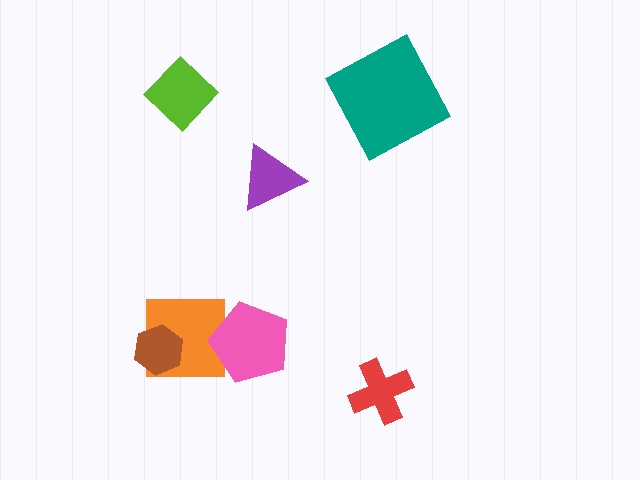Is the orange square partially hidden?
Yes, it is partially covered by another shape.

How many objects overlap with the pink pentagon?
1 object overlaps with the pink pentagon.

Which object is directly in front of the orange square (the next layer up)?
The brown hexagon is directly in front of the orange square.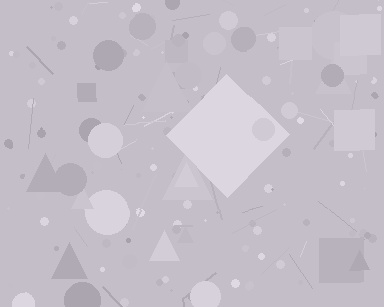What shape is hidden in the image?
A diamond is hidden in the image.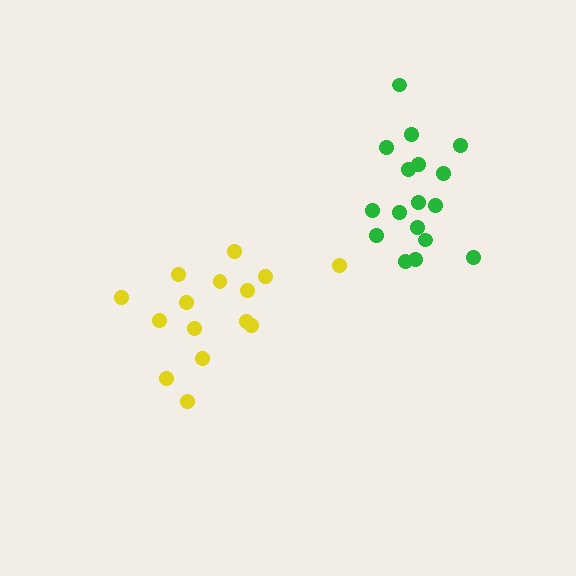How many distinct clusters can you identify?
There are 2 distinct clusters.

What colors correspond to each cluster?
The clusters are colored: yellow, green.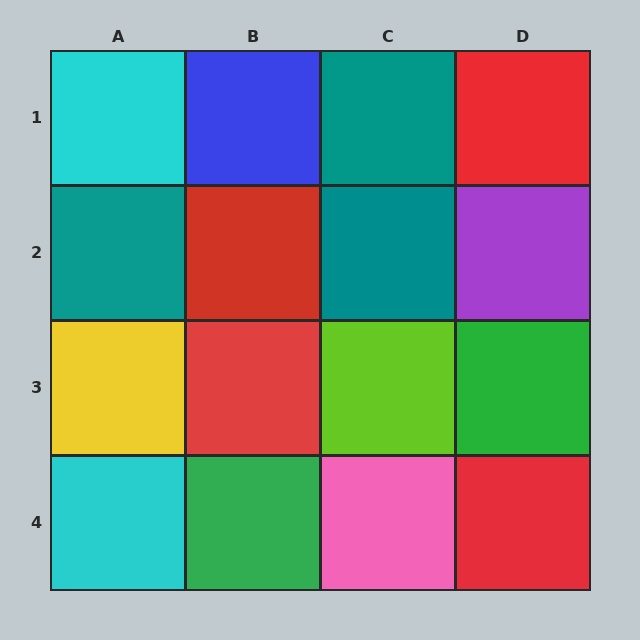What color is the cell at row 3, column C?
Lime.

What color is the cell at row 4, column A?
Cyan.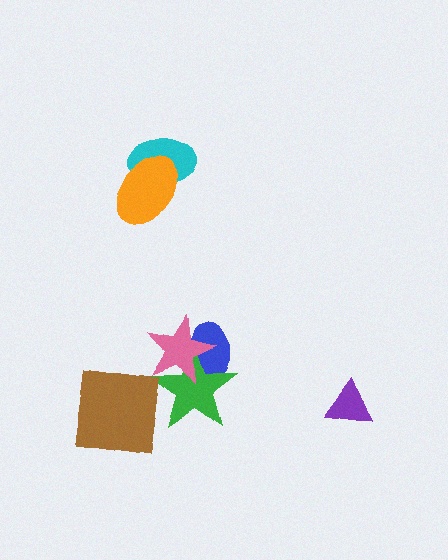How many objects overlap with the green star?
2 objects overlap with the green star.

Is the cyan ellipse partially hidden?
Yes, it is partially covered by another shape.